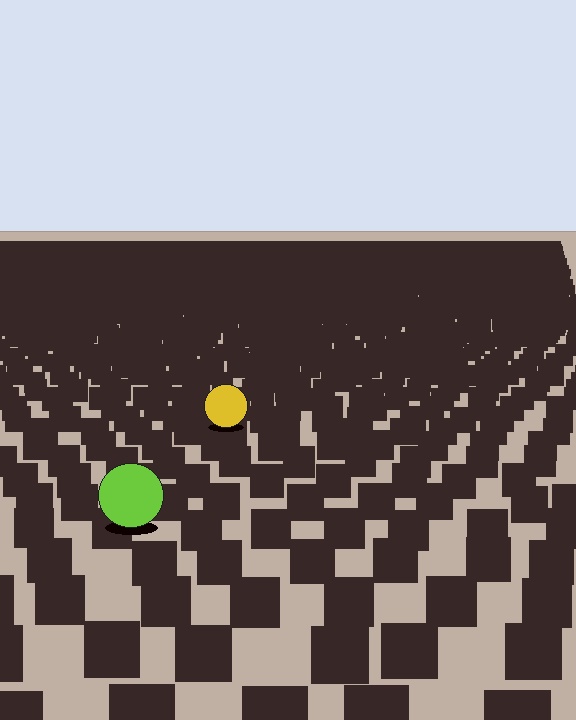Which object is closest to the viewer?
The lime circle is closest. The texture marks near it are larger and more spread out.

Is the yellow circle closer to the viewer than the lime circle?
No. The lime circle is closer — you can tell from the texture gradient: the ground texture is coarser near it.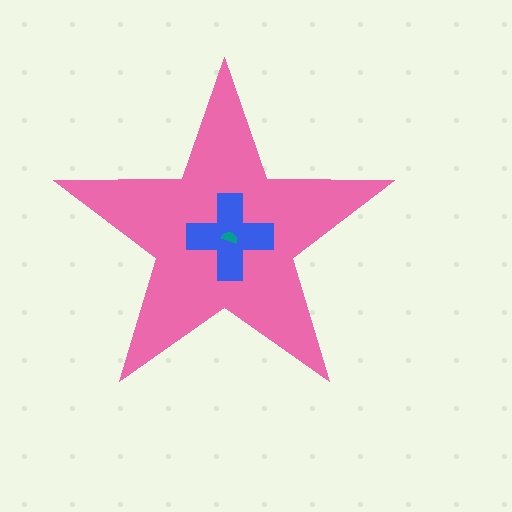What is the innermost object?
The teal semicircle.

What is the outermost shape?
The pink star.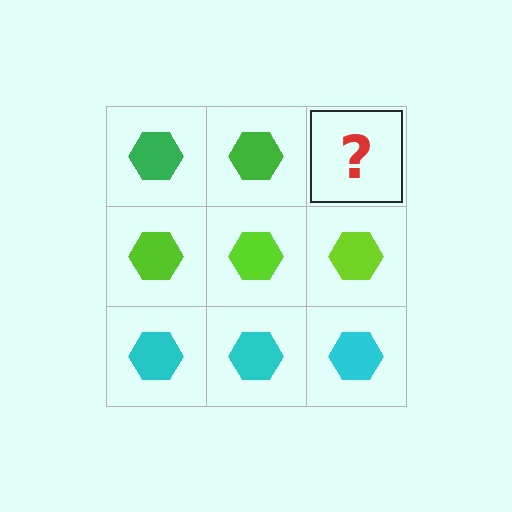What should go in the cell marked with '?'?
The missing cell should contain a green hexagon.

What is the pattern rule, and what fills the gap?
The rule is that each row has a consistent color. The gap should be filled with a green hexagon.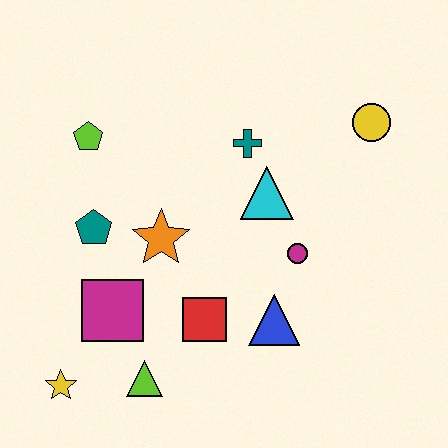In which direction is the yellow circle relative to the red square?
The yellow circle is above the red square.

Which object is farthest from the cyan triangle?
The yellow star is farthest from the cyan triangle.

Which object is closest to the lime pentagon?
The teal pentagon is closest to the lime pentagon.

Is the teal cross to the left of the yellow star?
No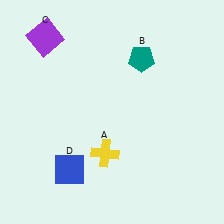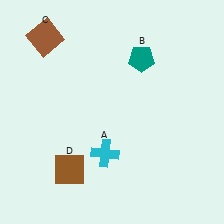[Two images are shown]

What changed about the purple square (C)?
In Image 1, C is purple. In Image 2, it changed to brown.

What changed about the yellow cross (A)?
In Image 1, A is yellow. In Image 2, it changed to cyan.